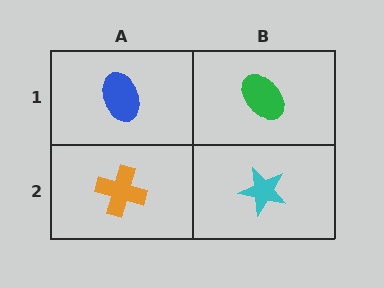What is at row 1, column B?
A green ellipse.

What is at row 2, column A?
An orange cross.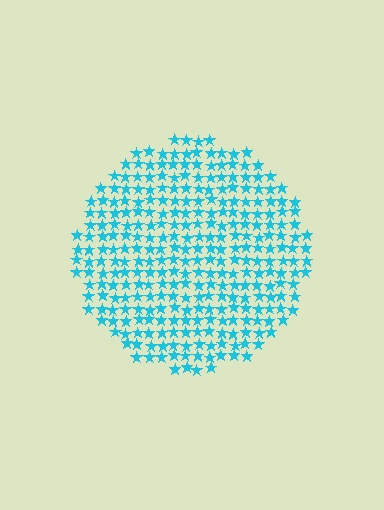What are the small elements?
The small elements are stars.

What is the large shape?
The large shape is a circle.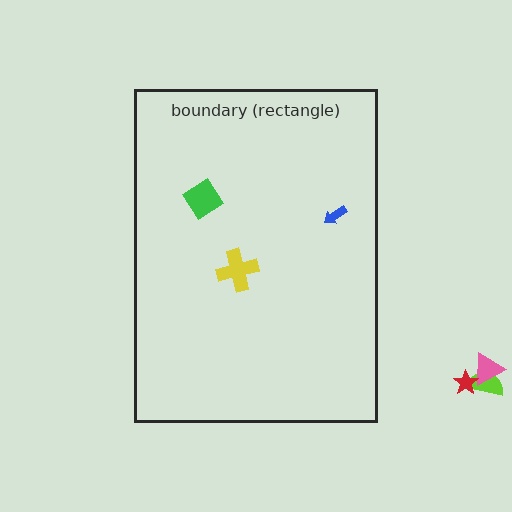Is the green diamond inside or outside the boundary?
Inside.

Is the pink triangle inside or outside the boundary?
Outside.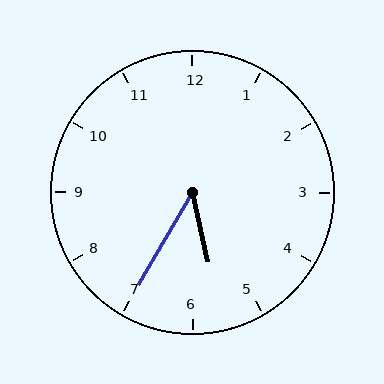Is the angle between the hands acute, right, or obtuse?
It is acute.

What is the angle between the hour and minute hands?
Approximately 42 degrees.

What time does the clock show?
5:35.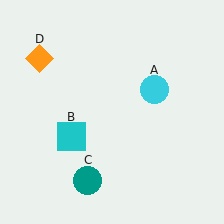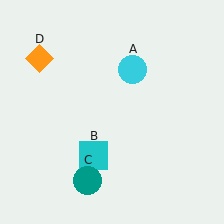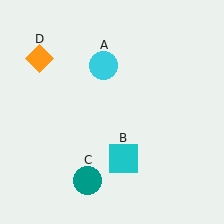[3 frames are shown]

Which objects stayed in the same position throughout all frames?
Teal circle (object C) and orange diamond (object D) remained stationary.